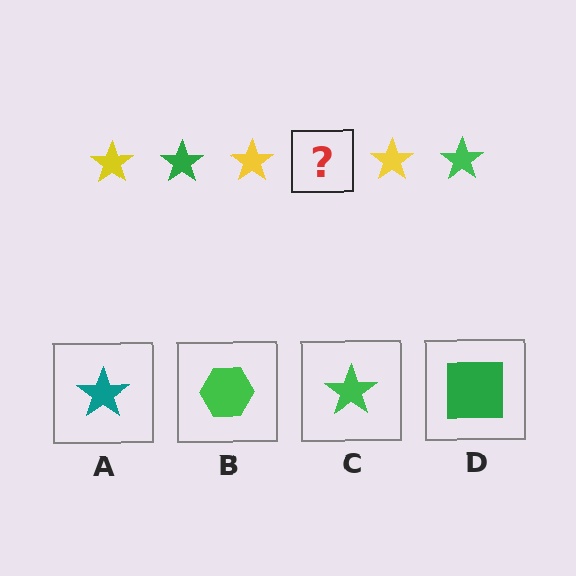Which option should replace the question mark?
Option C.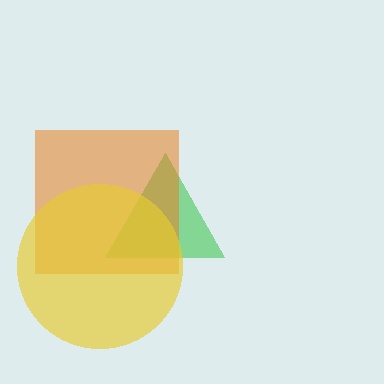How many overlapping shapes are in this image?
There are 3 overlapping shapes in the image.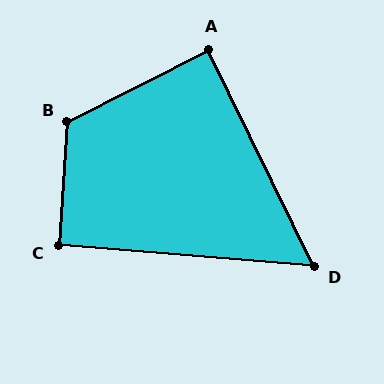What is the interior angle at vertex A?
Approximately 89 degrees (approximately right).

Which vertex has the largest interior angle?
B, at approximately 121 degrees.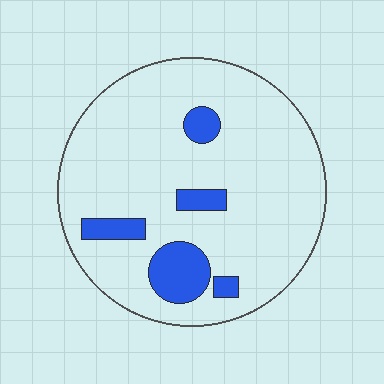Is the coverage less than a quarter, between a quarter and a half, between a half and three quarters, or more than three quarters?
Less than a quarter.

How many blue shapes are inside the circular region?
5.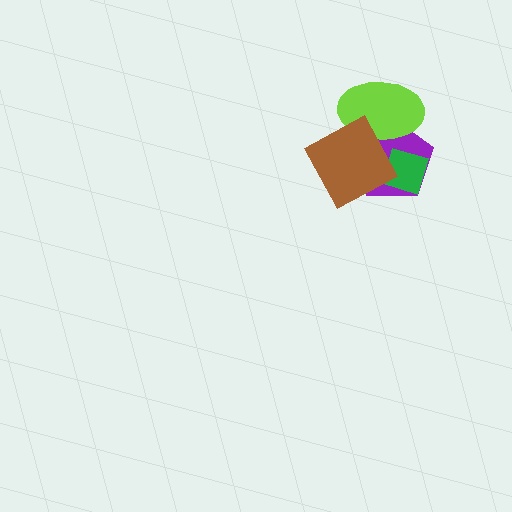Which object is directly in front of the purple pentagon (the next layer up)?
The lime ellipse is directly in front of the purple pentagon.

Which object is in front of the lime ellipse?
The brown square is in front of the lime ellipse.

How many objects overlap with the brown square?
2 objects overlap with the brown square.